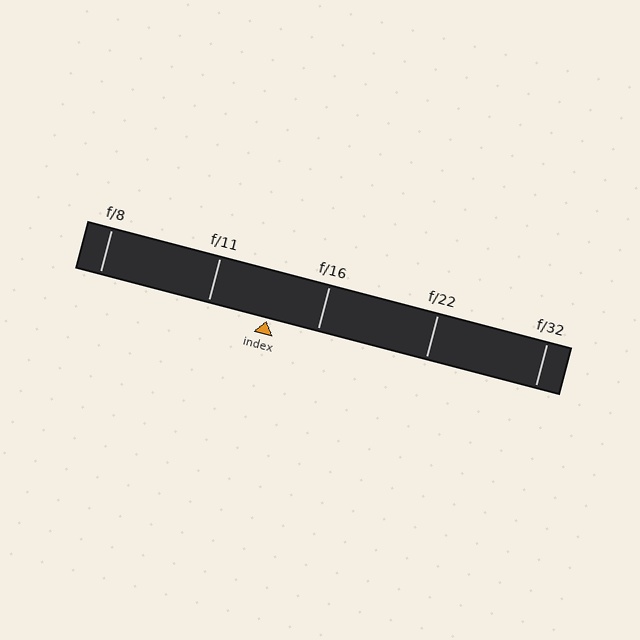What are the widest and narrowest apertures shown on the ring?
The widest aperture shown is f/8 and the narrowest is f/32.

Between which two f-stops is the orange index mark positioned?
The index mark is between f/11 and f/16.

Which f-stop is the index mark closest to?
The index mark is closest to f/16.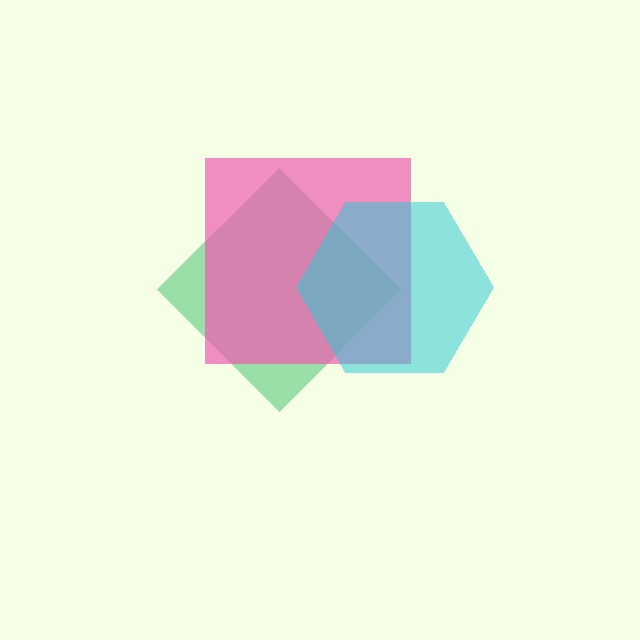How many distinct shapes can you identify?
There are 3 distinct shapes: a green diamond, a pink square, a cyan hexagon.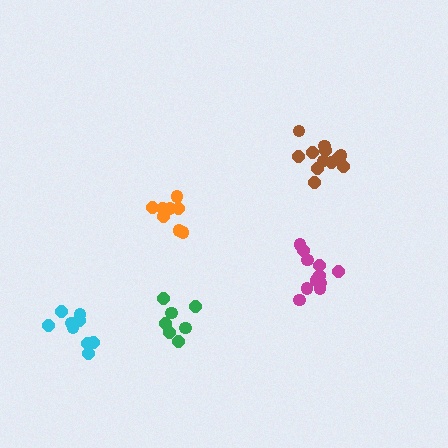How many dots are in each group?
Group 1: 7 dots, Group 2: 8 dots, Group 3: 11 dots, Group 4: 12 dots, Group 5: 10 dots (48 total).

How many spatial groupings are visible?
There are 5 spatial groupings.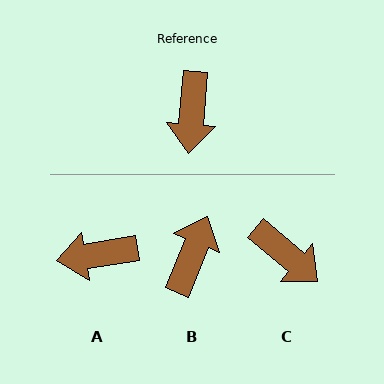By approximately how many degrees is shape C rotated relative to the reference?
Approximately 54 degrees counter-clockwise.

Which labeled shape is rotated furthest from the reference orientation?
B, about 163 degrees away.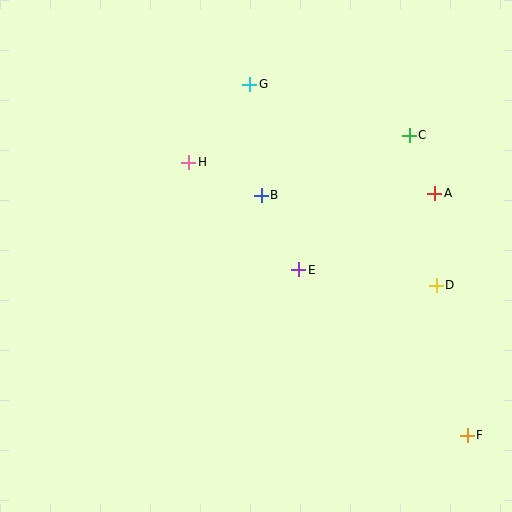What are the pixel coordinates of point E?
Point E is at (299, 270).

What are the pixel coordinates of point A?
Point A is at (435, 193).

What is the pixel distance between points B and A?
The distance between B and A is 174 pixels.